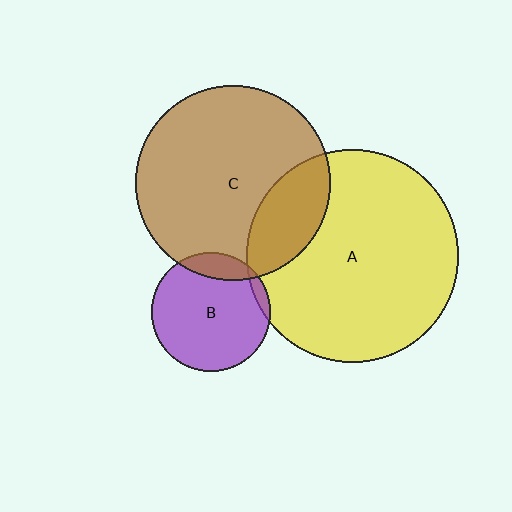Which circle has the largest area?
Circle A (yellow).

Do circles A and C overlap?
Yes.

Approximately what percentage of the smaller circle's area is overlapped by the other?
Approximately 20%.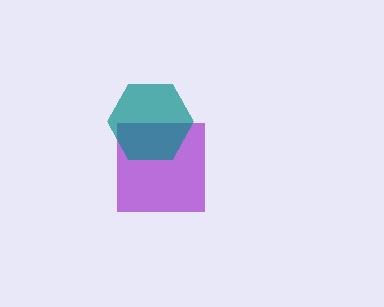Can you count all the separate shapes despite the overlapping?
Yes, there are 2 separate shapes.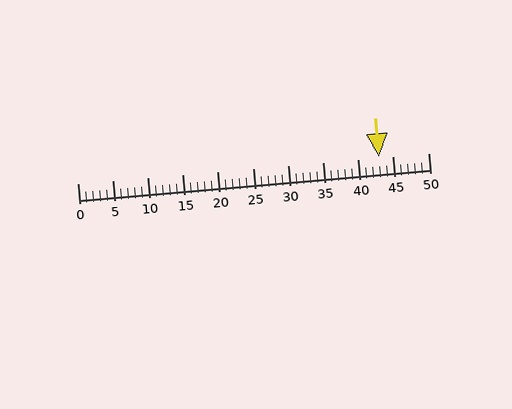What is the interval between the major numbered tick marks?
The major tick marks are spaced 5 units apart.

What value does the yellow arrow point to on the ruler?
The yellow arrow points to approximately 43.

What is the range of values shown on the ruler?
The ruler shows values from 0 to 50.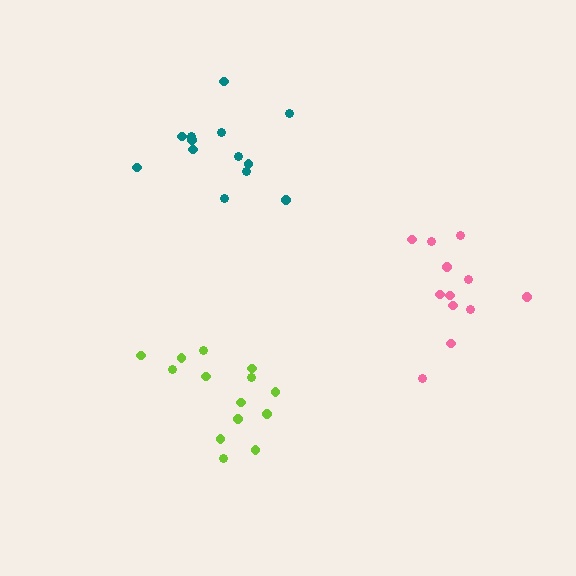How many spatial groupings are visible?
There are 3 spatial groupings.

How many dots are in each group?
Group 1: 14 dots, Group 2: 14 dots, Group 3: 12 dots (40 total).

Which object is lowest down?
The lime cluster is bottommost.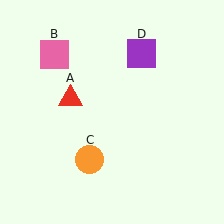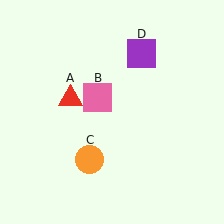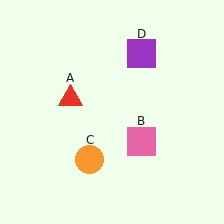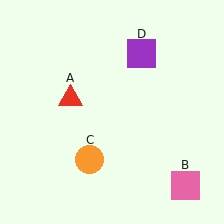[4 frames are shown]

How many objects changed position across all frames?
1 object changed position: pink square (object B).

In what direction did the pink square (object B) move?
The pink square (object B) moved down and to the right.